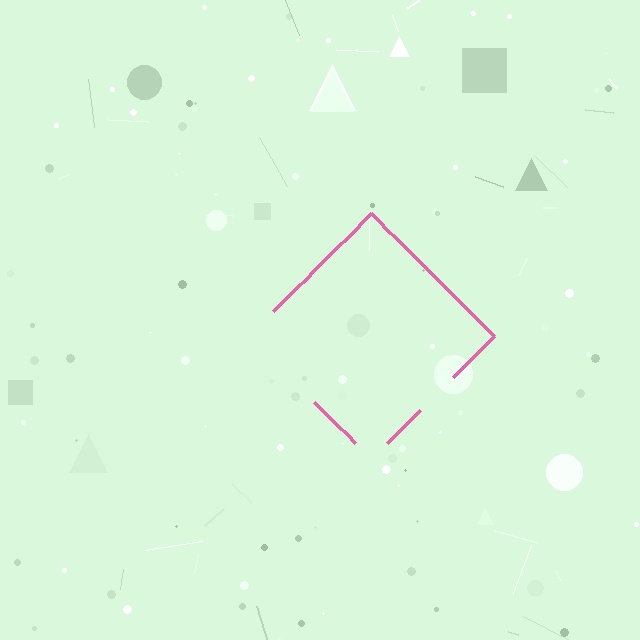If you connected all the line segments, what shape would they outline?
They would outline a diamond.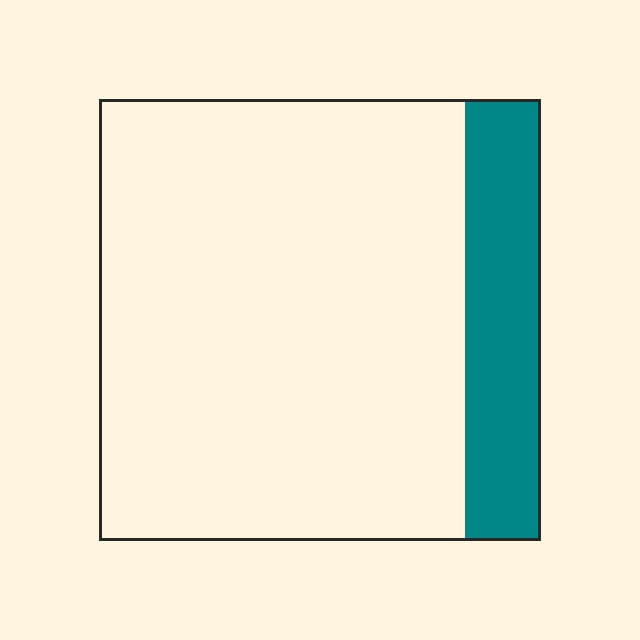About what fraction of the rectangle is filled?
About one sixth (1/6).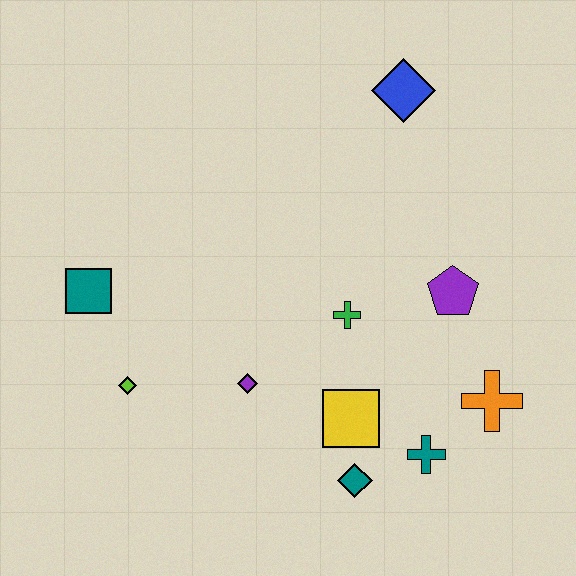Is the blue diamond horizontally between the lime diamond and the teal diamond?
No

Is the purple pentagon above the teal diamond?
Yes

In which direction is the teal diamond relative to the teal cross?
The teal diamond is to the left of the teal cross.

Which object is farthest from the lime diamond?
The blue diamond is farthest from the lime diamond.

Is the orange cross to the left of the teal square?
No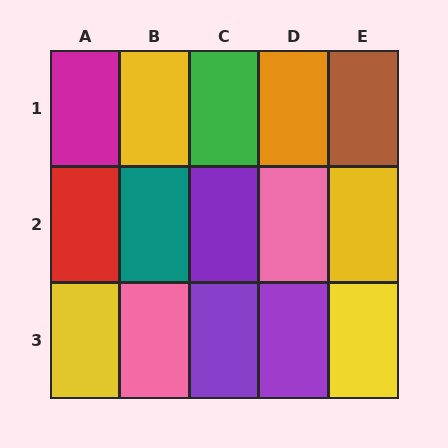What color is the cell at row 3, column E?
Yellow.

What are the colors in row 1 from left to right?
Magenta, yellow, green, orange, brown.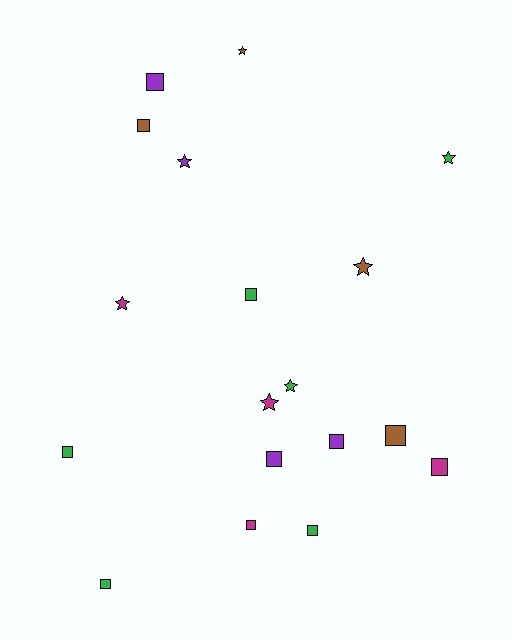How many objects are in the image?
There are 18 objects.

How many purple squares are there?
There are 3 purple squares.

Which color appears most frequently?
Green, with 6 objects.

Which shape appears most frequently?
Square, with 11 objects.